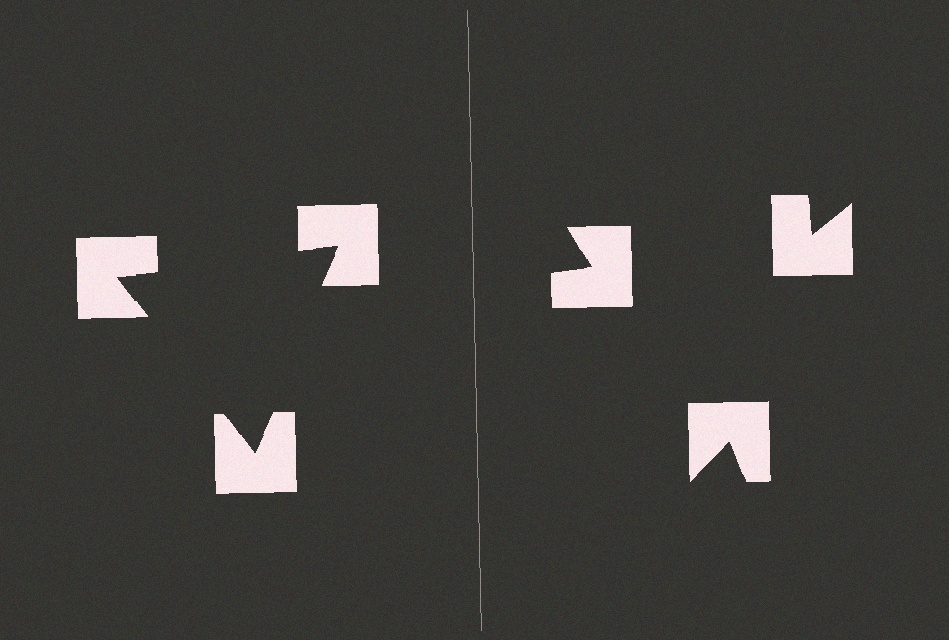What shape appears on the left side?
An illusory triangle.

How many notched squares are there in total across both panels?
6 — 3 on each side.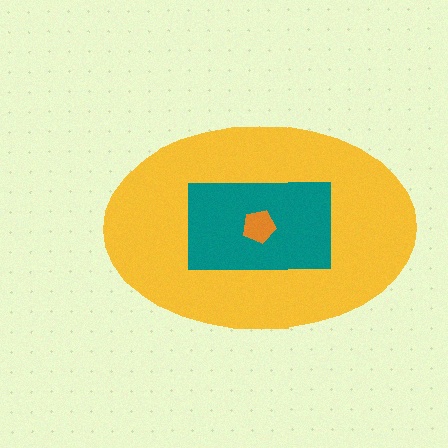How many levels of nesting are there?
3.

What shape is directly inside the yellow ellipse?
The teal rectangle.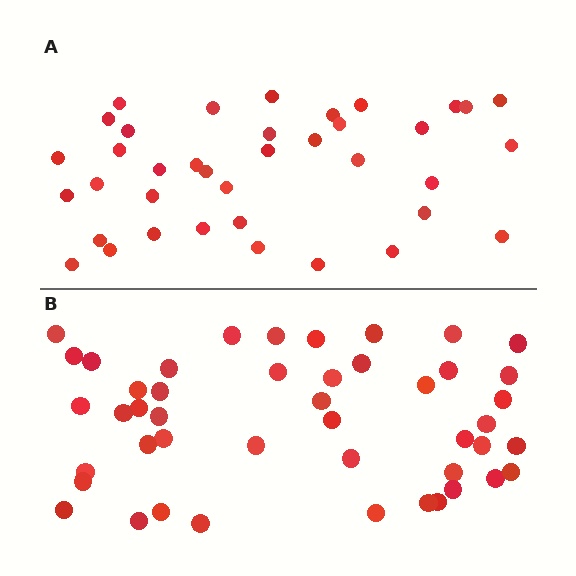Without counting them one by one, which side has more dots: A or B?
Region B (the bottom region) has more dots.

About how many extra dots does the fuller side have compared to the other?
Region B has roughly 8 or so more dots than region A.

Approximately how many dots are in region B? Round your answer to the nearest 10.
About 50 dots. (The exact count is 46, which rounds to 50.)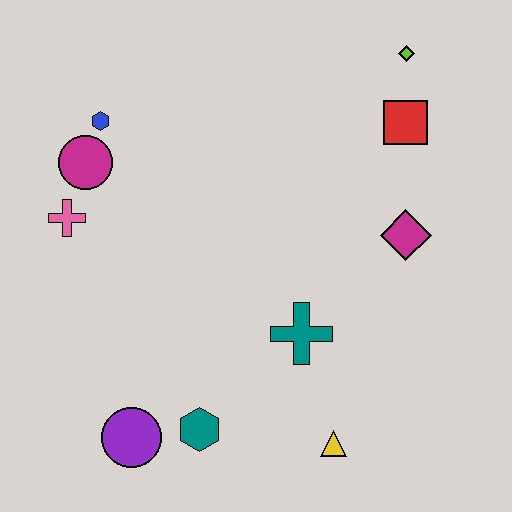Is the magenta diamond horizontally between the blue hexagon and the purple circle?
No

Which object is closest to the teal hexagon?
The purple circle is closest to the teal hexagon.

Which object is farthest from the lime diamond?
The purple circle is farthest from the lime diamond.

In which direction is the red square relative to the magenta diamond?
The red square is above the magenta diamond.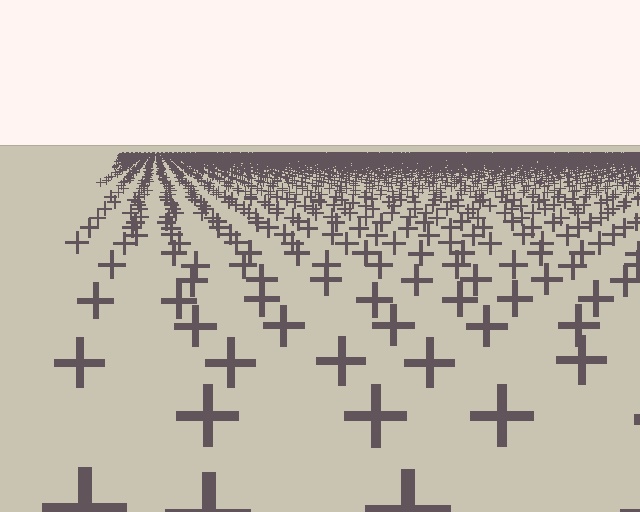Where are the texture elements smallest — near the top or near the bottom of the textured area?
Near the top.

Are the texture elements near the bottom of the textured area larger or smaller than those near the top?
Larger. Near the bottom, elements are closer to the viewer and appear at a bigger on-screen size.